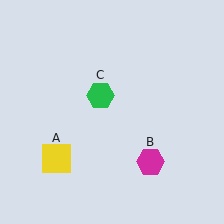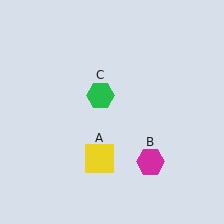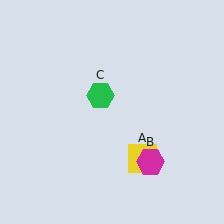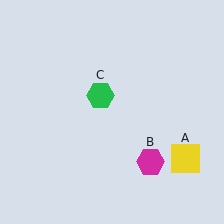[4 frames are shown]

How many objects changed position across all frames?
1 object changed position: yellow square (object A).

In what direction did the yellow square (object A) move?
The yellow square (object A) moved right.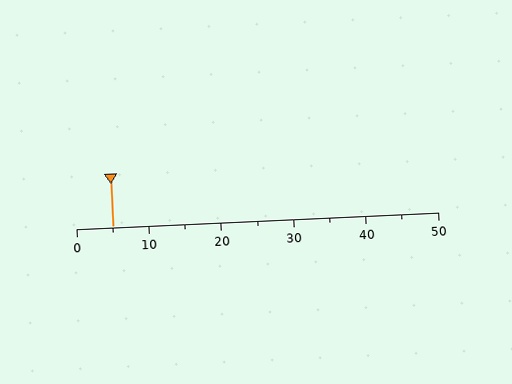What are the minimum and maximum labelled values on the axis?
The axis runs from 0 to 50.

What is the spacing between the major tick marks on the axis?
The major ticks are spaced 10 apart.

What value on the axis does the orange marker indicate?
The marker indicates approximately 5.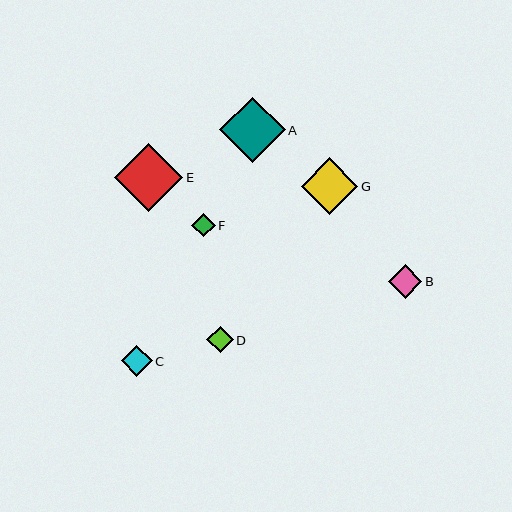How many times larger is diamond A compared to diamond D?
Diamond A is approximately 2.5 times the size of diamond D.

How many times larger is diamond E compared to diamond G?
Diamond E is approximately 1.2 times the size of diamond G.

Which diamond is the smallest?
Diamond F is the smallest with a size of approximately 23 pixels.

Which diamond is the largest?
Diamond E is the largest with a size of approximately 68 pixels.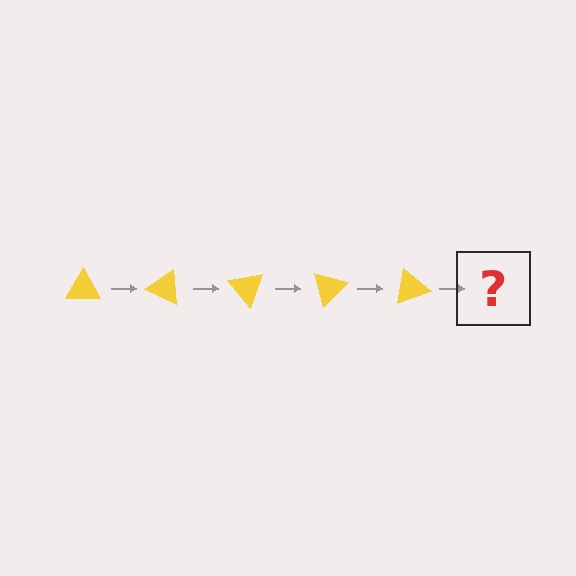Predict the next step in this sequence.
The next step is a yellow triangle rotated 125 degrees.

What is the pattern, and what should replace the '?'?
The pattern is that the triangle rotates 25 degrees each step. The '?' should be a yellow triangle rotated 125 degrees.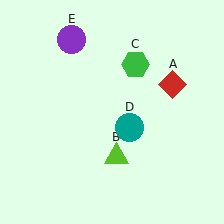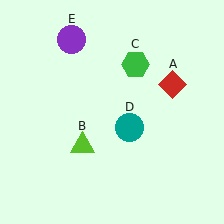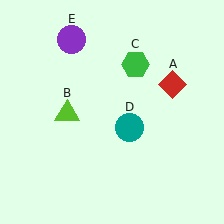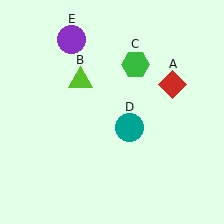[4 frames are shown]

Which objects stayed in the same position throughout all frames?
Red diamond (object A) and green hexagon (object C) and teal circle (object D) and purple circle (object E) remained stationary.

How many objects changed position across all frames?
1 object changed position: lime triangle (object B).